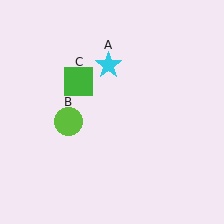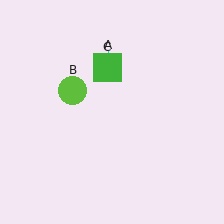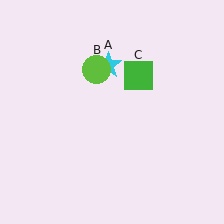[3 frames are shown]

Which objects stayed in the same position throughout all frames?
Cyan star (object A) remained stationary.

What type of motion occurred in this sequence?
The lime circle (object B), green square (object C) rotated clockwise around the center of the scene.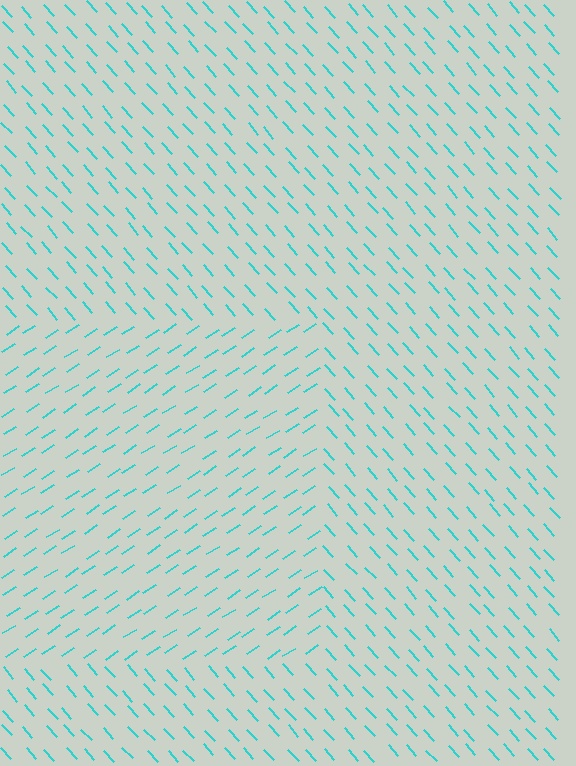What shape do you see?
I see a rectangle.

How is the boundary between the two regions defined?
The boundary is defined purely by a change in line orientation (approximately 81 degrees difference). All lines are the same color and thickness.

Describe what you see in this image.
The image is filled with small cyan line segments. A rectangle region in the image has lines oriented differently from the surrounding lines, creating a visible texture boundary.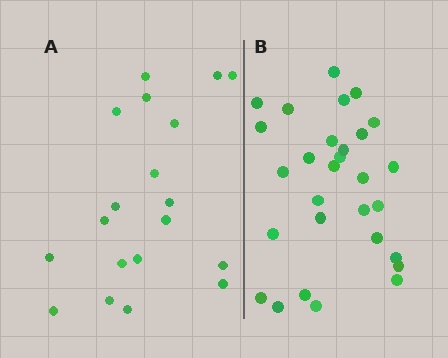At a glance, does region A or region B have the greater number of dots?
Region B (the right region) has more dots.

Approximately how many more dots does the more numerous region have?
Region B has roughly 10 or so more dots than region A.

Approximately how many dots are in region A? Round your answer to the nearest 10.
About 20 dots. (The exact count is 19, which rounds to 20.)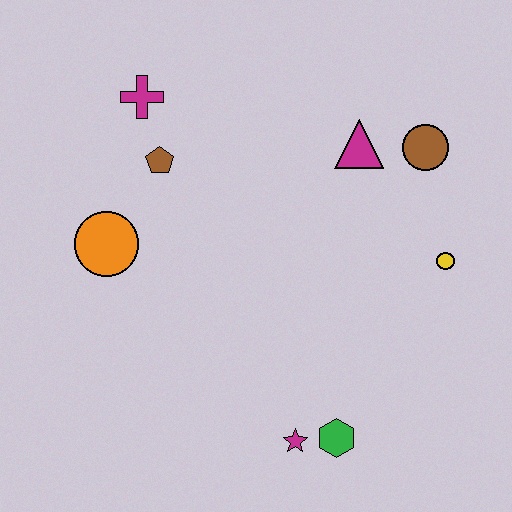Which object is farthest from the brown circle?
The orange circle is farthest from the brown circle.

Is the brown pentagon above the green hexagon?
Yes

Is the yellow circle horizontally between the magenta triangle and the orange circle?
No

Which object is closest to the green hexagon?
The magenta star is closest to the green hexagon.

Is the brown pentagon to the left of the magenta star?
Yes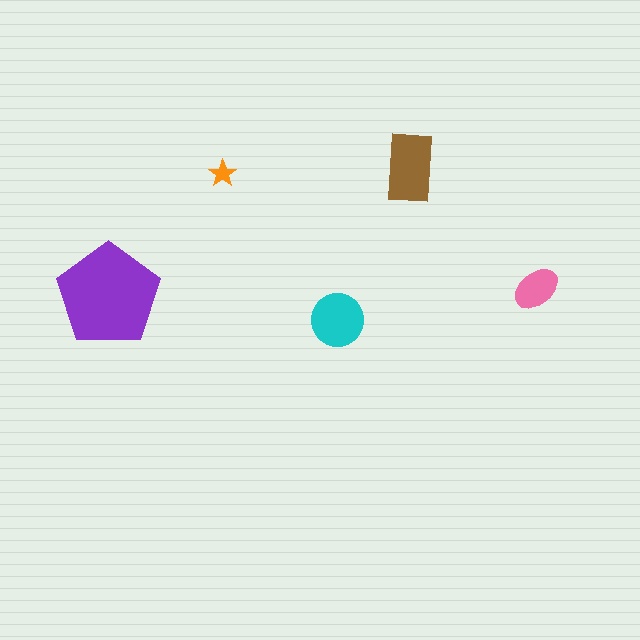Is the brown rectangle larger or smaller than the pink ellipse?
Larger.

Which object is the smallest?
The orange star.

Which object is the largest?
The purple pentagon.